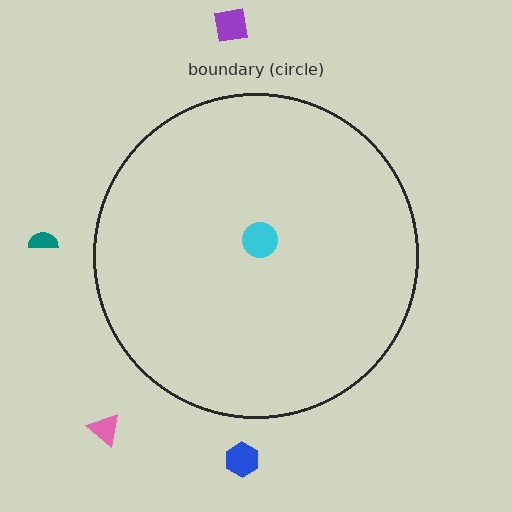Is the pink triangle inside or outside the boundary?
Outside.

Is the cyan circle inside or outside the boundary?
Inside.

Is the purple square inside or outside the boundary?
Outside.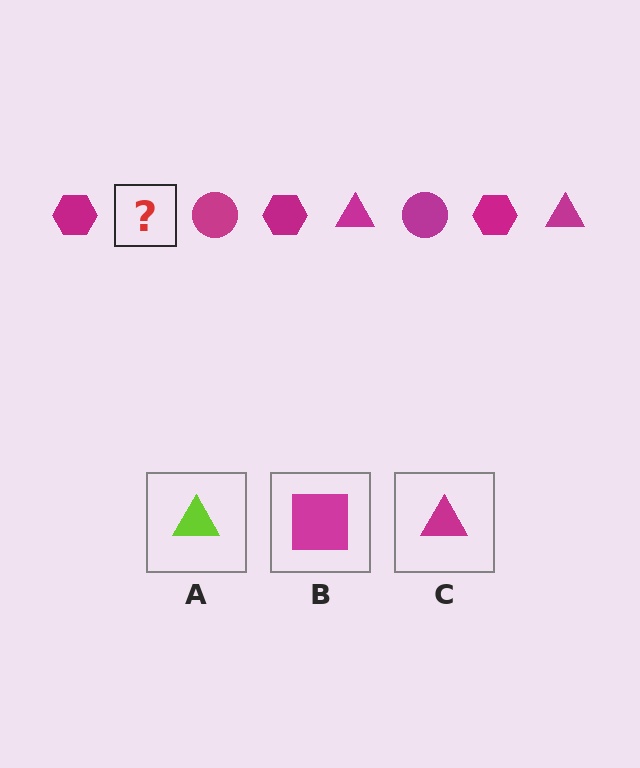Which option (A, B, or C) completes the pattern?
C.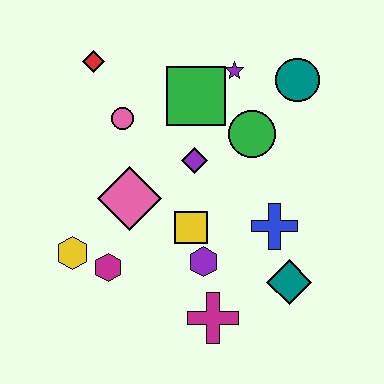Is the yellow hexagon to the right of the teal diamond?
No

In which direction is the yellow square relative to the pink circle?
The yellow square is below the pink circle.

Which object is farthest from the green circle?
The yellow hexagon is farthest from the green circle.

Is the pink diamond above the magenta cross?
Yes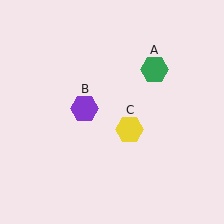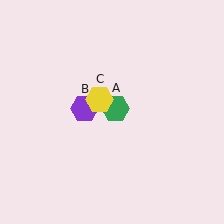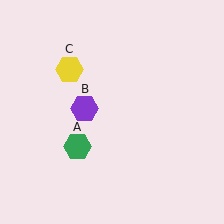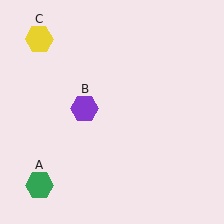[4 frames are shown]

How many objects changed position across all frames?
2 objects changed position: green hexagon (object A), yellow hexagon (object C).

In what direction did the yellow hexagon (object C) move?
The yellow hexagon (object C) moved up and to the left.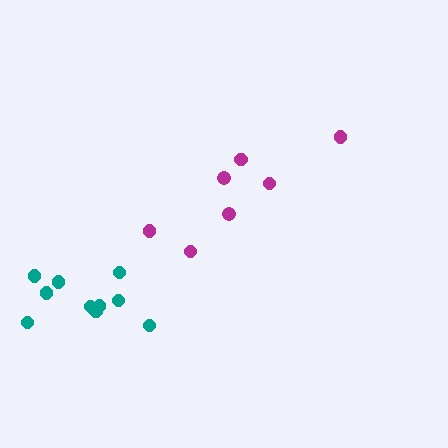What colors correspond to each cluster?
The clusters are colored: magenta, teal.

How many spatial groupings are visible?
There are 2 spatial groupings.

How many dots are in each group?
Group 1: 7 dots, Group 2: 10 dots (17 total).